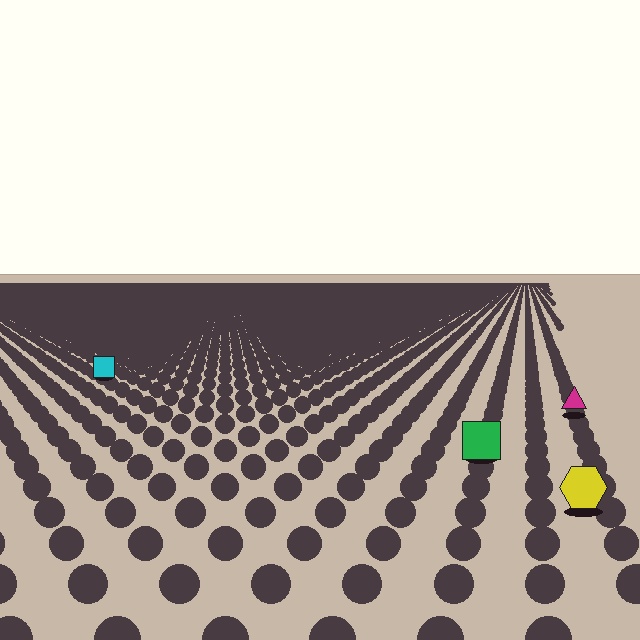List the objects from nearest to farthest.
From nearest to farthest: the yellow hexagon, the green square, the magenta triangle, the cyan square.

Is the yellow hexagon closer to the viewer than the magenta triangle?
Yes. The yellow hexagon is closer — you can tell from the texture gradient: the ground texture is coarser near it.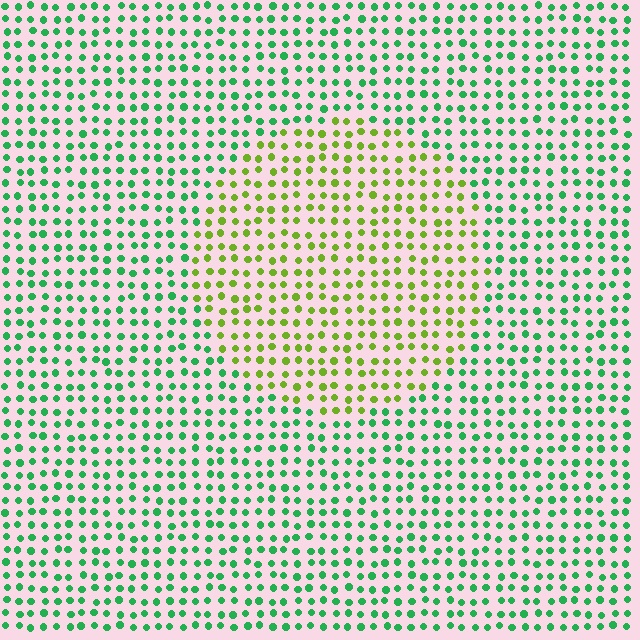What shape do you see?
I see a circle.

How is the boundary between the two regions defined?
The boundary is defined purely by a slight shift in hue (about 51 degrees). Spacing, size, and orientation are identical on both sides.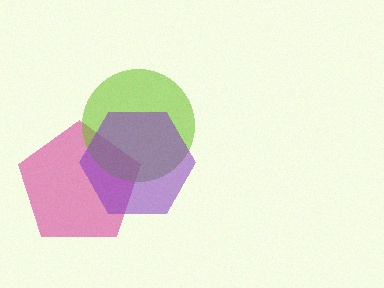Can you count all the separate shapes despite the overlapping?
Yes, there are 3 separate shapes.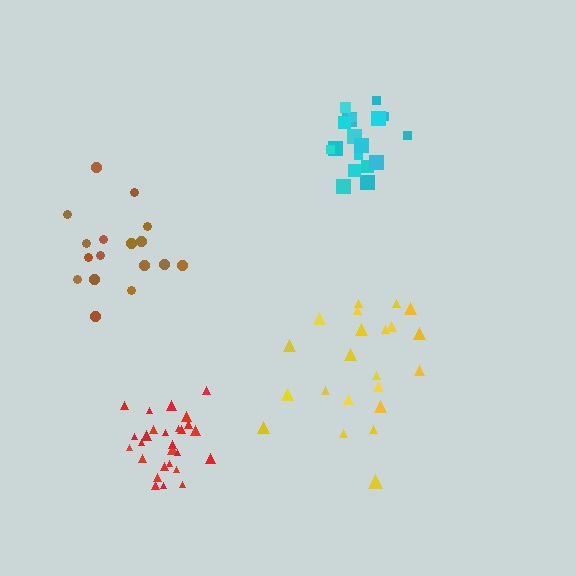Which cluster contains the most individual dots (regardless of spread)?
Red (28).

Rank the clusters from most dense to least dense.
cyan, red, yellow, brown.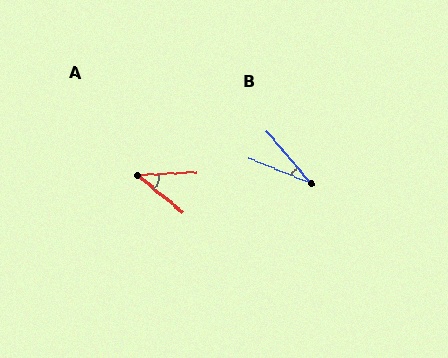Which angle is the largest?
A, at approximately 42 degrees.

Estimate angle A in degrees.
Approximately 42 degrees.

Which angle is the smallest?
B, at approximately 28 degrees.